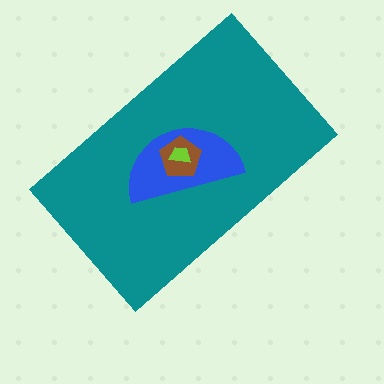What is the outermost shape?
The teal rectangle.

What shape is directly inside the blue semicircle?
The brown pentagon.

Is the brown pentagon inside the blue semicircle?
Yes.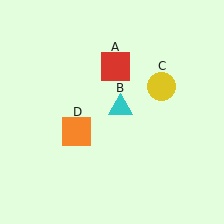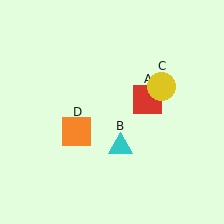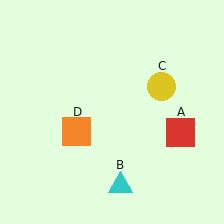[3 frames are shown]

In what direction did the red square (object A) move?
The red square (object A) moved down and to the right.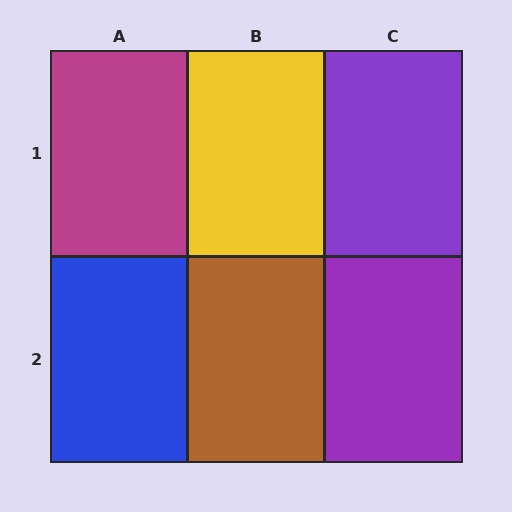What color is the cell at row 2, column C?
Purple.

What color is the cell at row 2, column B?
Brown.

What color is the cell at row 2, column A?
Blue.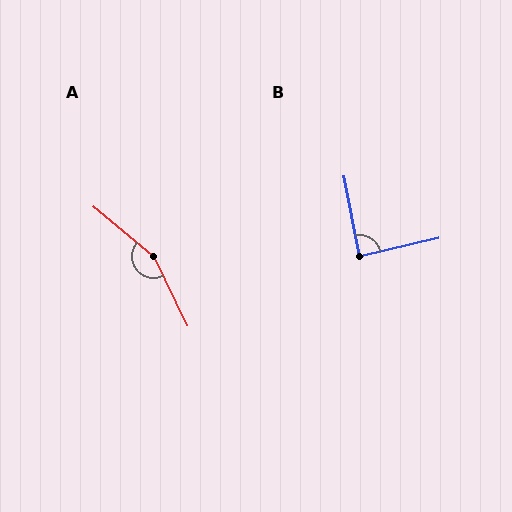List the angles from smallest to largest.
B (87°), A (156°).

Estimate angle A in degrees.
Approximately 156 degrees.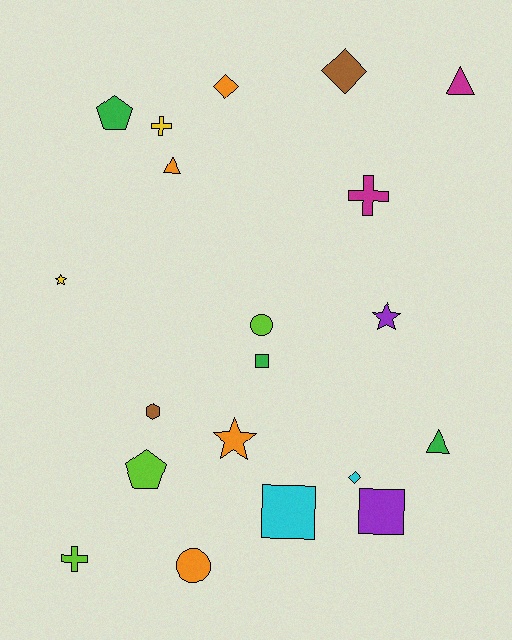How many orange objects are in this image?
There are 4 orange objects.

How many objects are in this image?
There are 20 objects.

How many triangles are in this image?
There are 3 triangles.